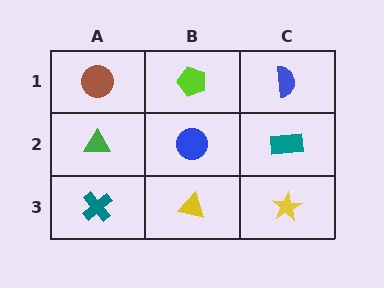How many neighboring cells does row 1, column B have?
3.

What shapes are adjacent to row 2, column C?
A blue semicircle (row 1, column C), a yellow star (row 3, column C), a blue circle (row 2, column B).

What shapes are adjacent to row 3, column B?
A blue circle (row 2, column B), a teal cross (row 3, column A), a yellow star (row 3, column C).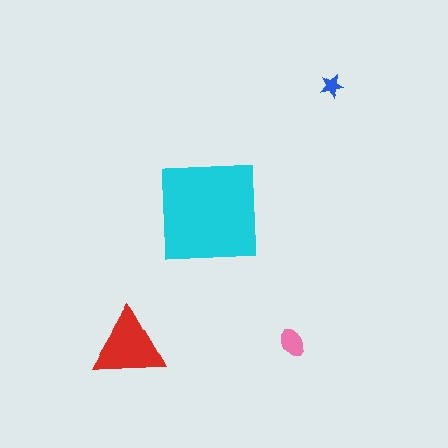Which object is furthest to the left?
The red triangle is leftmost.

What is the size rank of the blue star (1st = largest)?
4th.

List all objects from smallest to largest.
The blue star, the pink ellipse, the red triangle, the cyan square.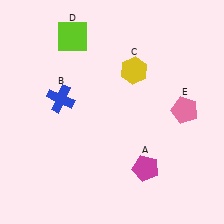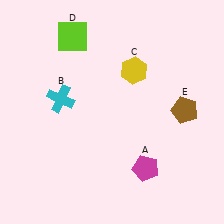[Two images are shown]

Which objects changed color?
B changed from blue to cyan. E changed from pink to brown.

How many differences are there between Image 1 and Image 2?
There are 2 differences between the two images.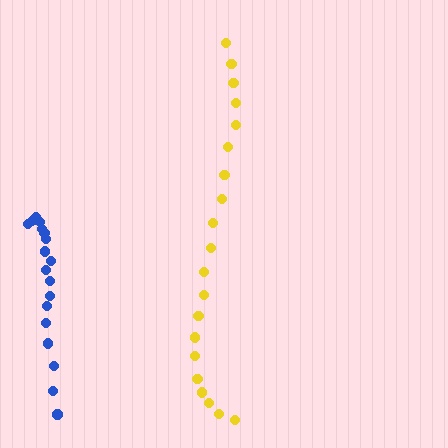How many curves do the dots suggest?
There are 2 distinct paths.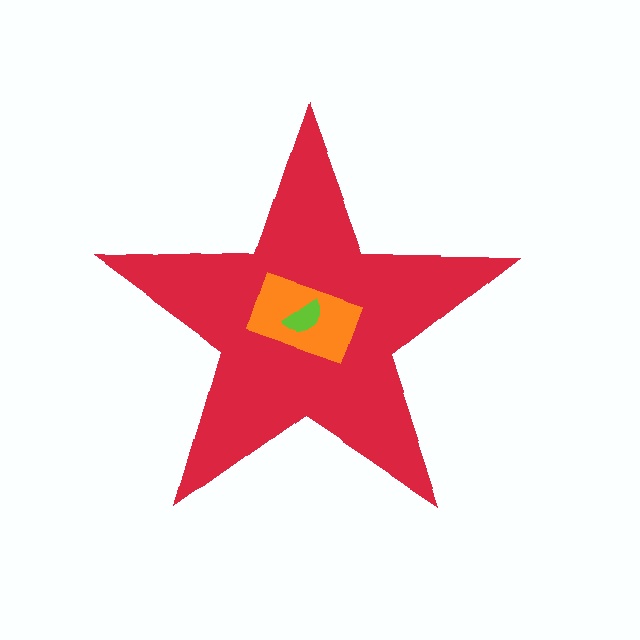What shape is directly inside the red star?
The orange rectangle.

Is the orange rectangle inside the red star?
Yes.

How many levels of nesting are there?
3.